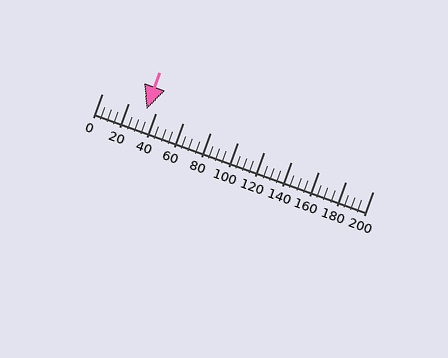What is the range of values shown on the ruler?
The ruler shows values from 0 to 200.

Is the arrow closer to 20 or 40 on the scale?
The arrow is closer to 40.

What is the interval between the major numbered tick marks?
The major tick marks are spaced 20 units apart.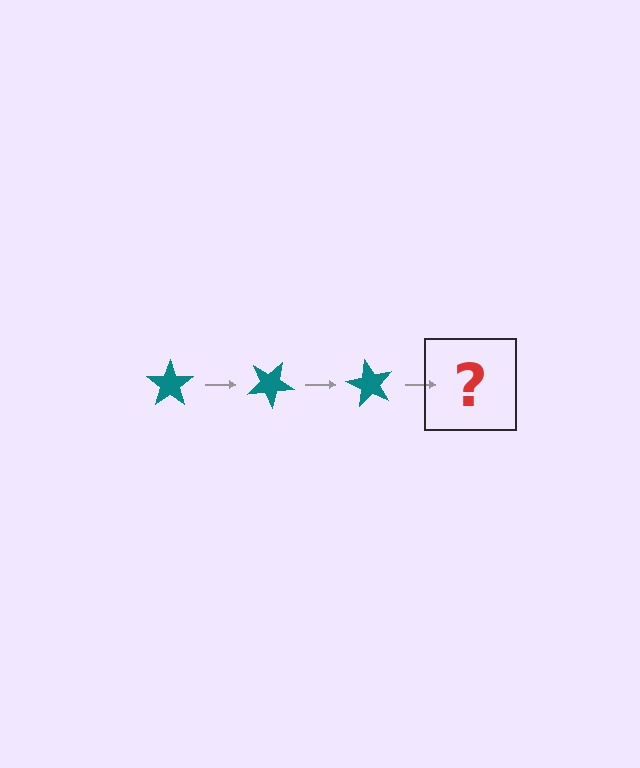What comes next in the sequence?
The next element should be a teal star rotated 90 degrees.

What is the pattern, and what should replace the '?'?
The pattern is that the star rotates 30 degrees each step. The '?' should be a teal star rotated 90 degrees.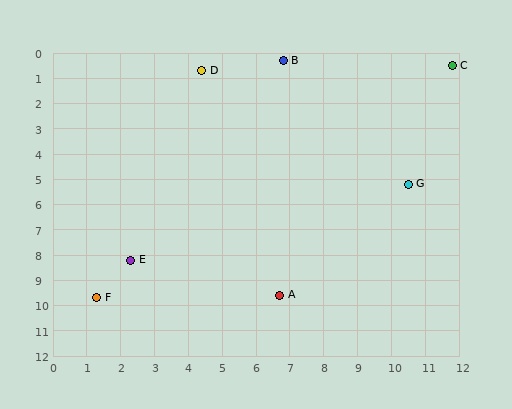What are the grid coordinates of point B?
Point B is at approximately (6.8, 0.3).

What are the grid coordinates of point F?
Point F is at approximately (1.3, 9.7).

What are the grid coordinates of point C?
Point C is at approximately (11.8, 0.5).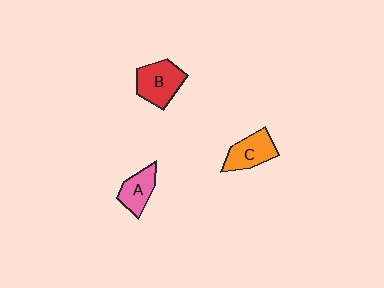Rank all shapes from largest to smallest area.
From largest to smallest: B (red), C (orange), A (pink).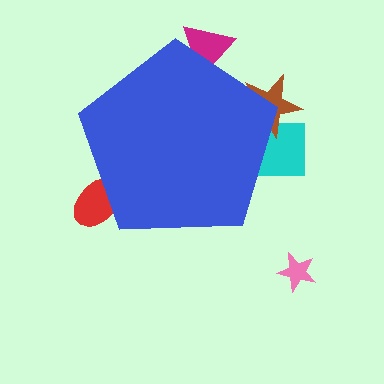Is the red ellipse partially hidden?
Yes, the red ellipse is partially hidden behind the blue pentagon.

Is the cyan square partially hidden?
Yes, the cyan square is partially hidden behind the blue pentagon.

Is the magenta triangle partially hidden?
Yes, the magenta triangle is partially hidden behind the blue pentagon.